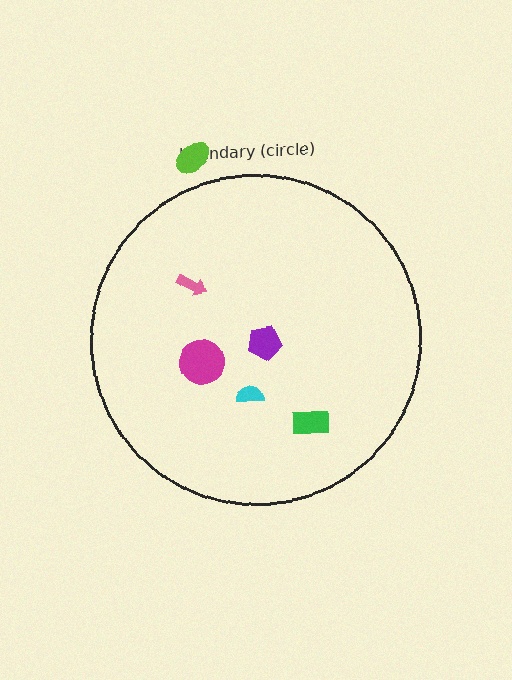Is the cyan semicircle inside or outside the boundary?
Inside.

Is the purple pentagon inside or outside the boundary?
Inside.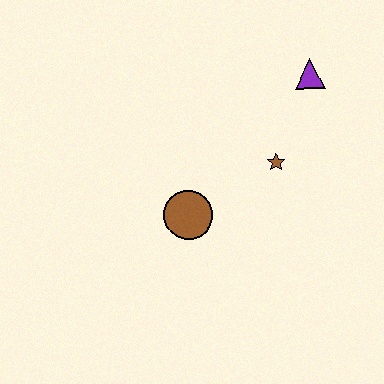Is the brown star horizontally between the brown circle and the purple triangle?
Yes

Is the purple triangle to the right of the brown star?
Yes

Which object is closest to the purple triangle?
The brown star is closest to the purple triangle.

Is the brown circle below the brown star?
Yes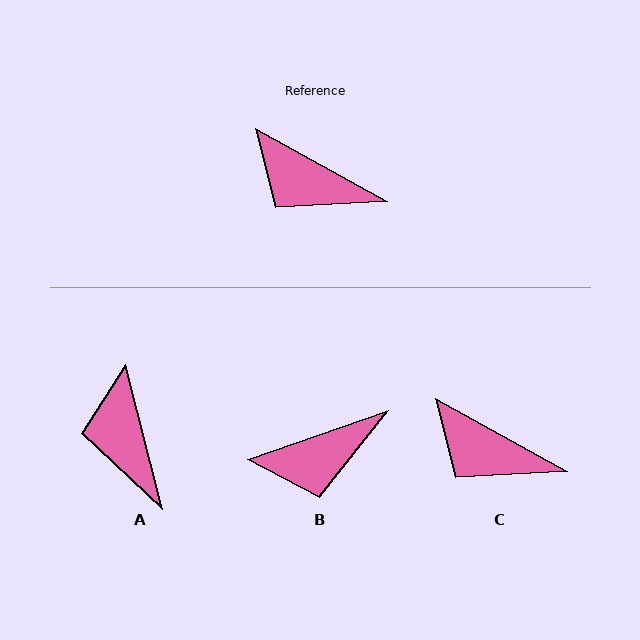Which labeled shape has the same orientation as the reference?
C.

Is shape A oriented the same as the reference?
No, it is off by about 46 degrees.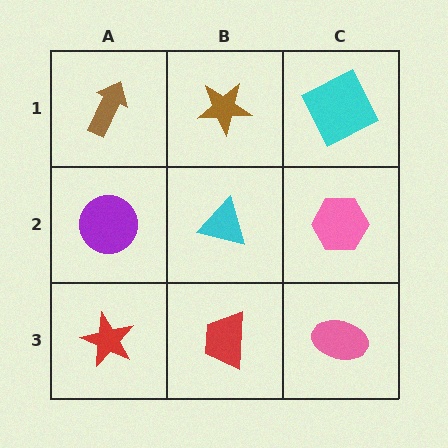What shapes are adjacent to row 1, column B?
A cyan triangle (row 2, column B), a brown arrow (row 1, column A), a cyan square (row 1, column C).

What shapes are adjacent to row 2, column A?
A brown arrow (row 1, column A), a red star (row 3, column A), a cyan triangle (row 2, column B).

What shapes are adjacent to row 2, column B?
A brown star (row 1, column B), a red trapezoid (row 3, column B), a purple circle (row 2, column A), a pink hexagon (row 2, column C).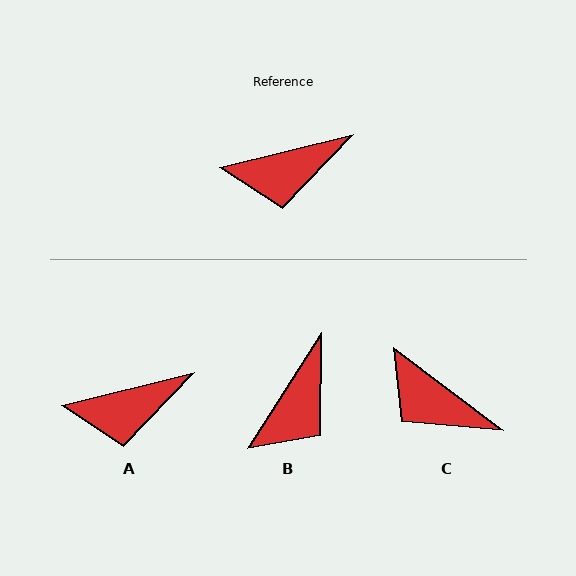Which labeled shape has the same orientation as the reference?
A.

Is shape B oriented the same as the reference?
No, it is off by about 43 degrees.